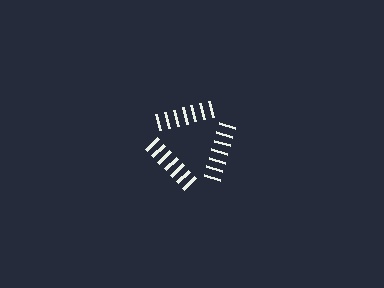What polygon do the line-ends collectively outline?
An illusory triangle — the line segments terminate on its edges but no continuous stroke is drawn.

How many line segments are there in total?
21 — 7 along each of the 3 edges.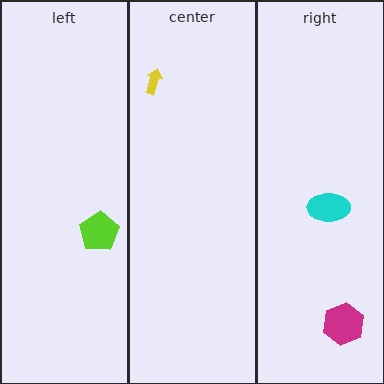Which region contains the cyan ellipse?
The right region.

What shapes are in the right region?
The cyan ellipse, the magenta hexagon.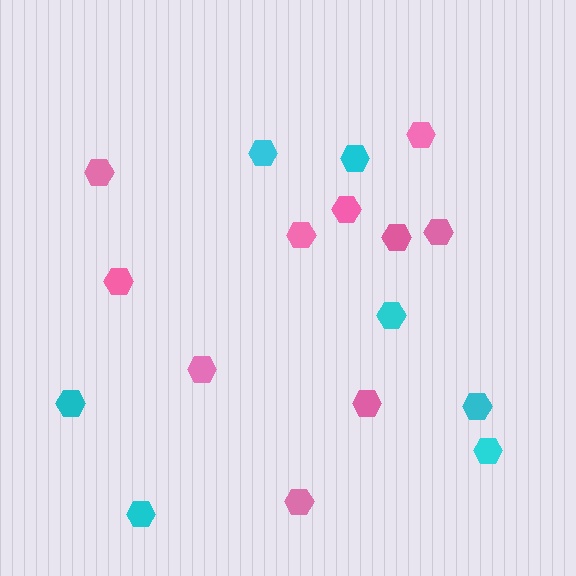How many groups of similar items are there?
There are 2 groups: one group of pink hexagons (10) and one group of cyan hexagons (7).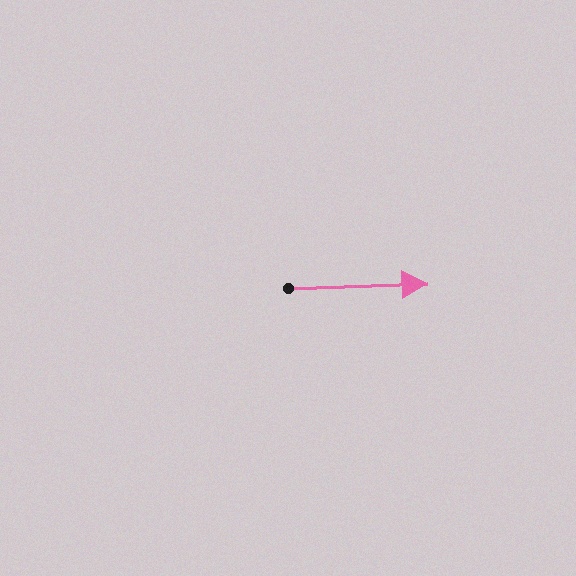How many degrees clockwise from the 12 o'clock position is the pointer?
Approximately 88 degrees.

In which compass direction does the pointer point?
East.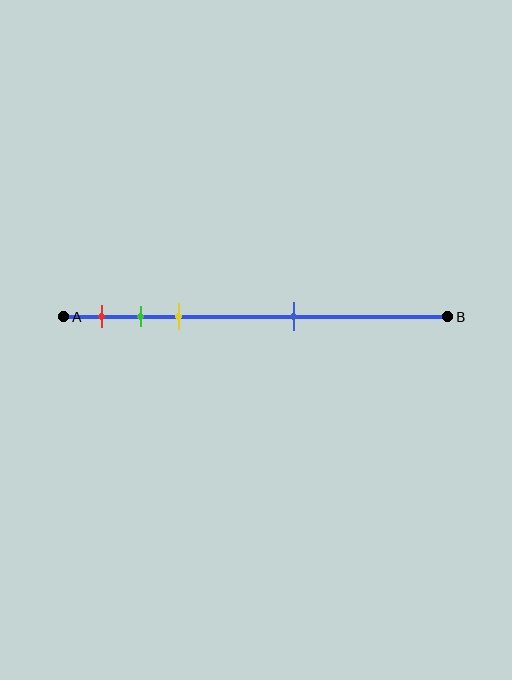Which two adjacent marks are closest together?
The green and yellow marks are the closest adjacent pair.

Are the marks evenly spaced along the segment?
No, the marks are not evenly spaced.